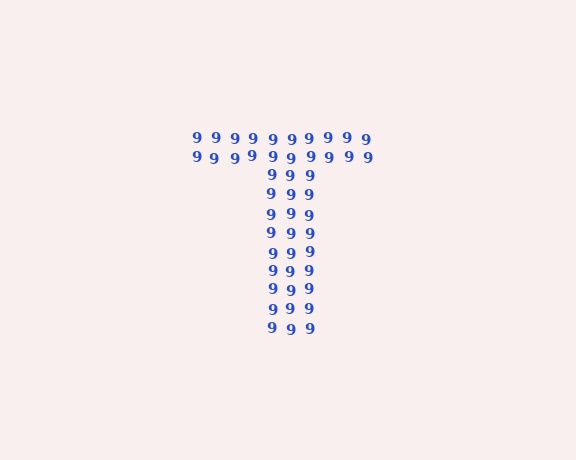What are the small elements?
The small elements are digit 9's.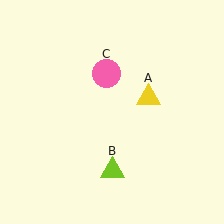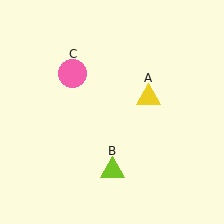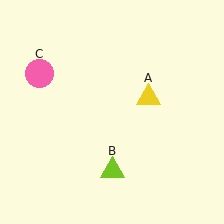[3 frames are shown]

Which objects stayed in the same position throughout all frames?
Yellow triangle (object A) and lime triangle (object B) remained stationary.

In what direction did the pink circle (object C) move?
The pink circle (object C) moved left.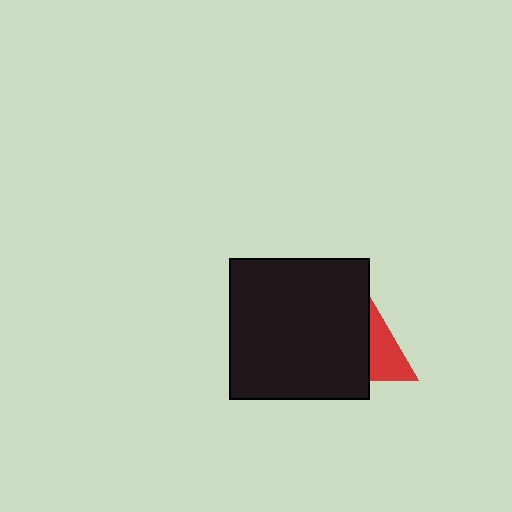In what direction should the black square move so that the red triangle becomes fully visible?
The black square should move left. That is the shortest direction to clear the overlap and leave the red triangle fully visible.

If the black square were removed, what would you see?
You would see the complete red triangle.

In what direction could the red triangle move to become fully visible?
The red triangle could move right. That would shift it out from behind the black square entirely.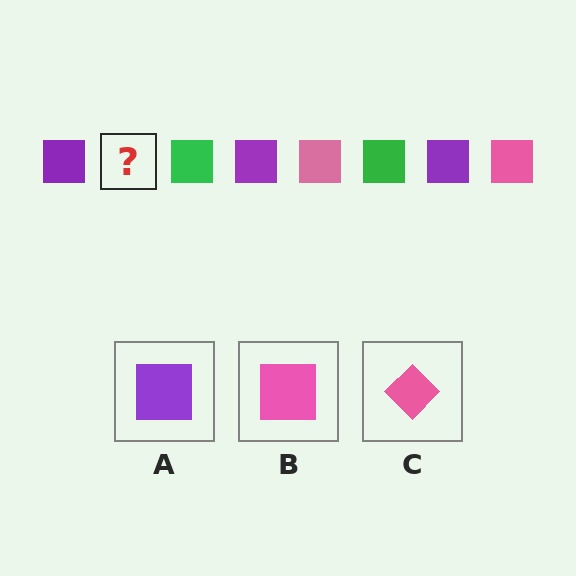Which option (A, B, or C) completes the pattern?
B.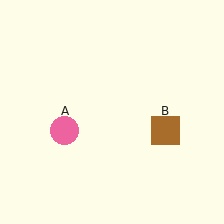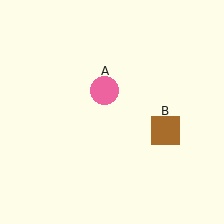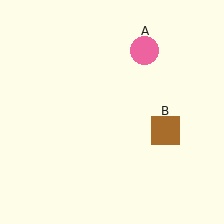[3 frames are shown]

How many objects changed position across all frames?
1 object changed position: pink circle (object A).